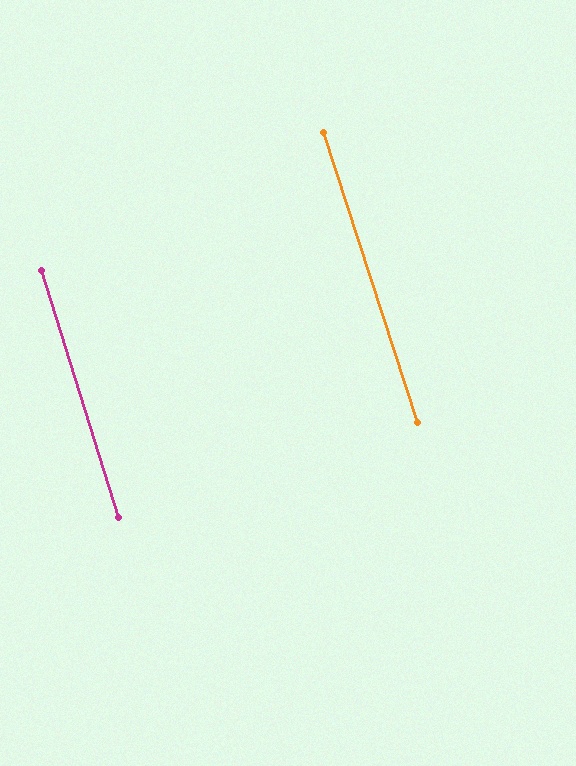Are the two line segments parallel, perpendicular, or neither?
Parallel — their directions differ by only 0.6°.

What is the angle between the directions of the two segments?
Approximately 1 degree.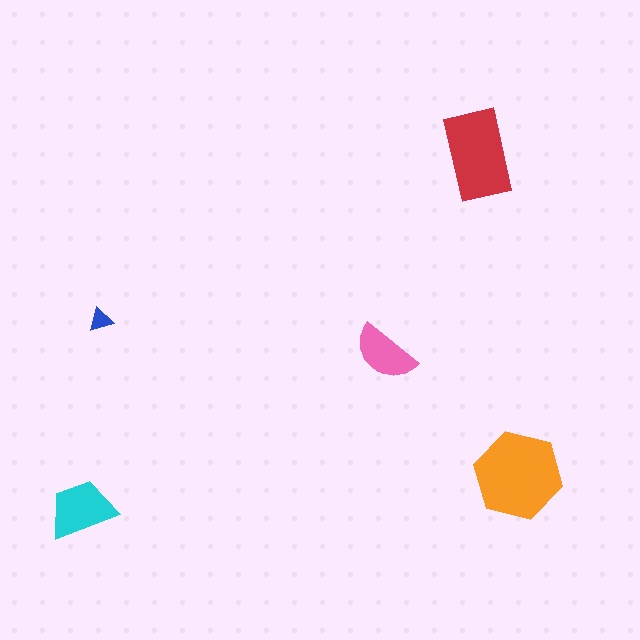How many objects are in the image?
There are 5 objects in the image.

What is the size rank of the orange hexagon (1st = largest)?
1st.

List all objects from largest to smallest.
The orange hexagon, the red rectangle, the cyan trapezoid, the pink semicircle, the blue triangle.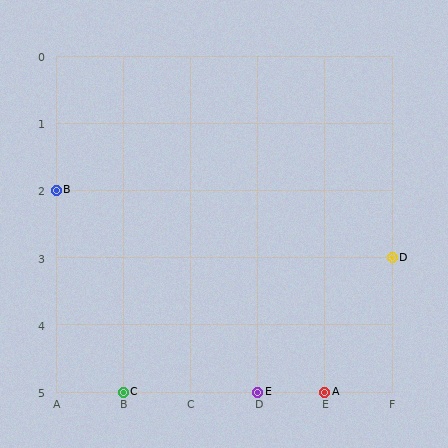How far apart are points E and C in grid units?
Points E and C are 2 columns apart.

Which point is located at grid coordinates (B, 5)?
Point C is at (B, 5).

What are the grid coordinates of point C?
Point C is at grid coordinates (B, 5).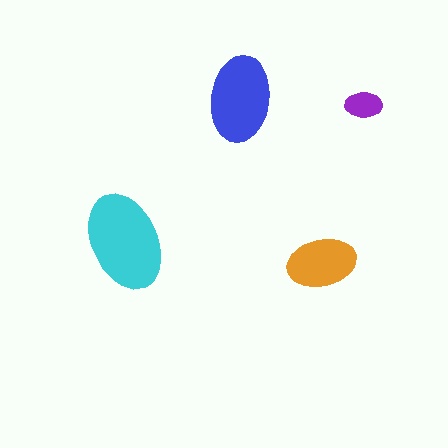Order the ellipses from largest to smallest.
the cyan one, the blue one, the orange one, the purple one.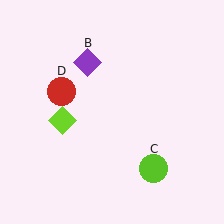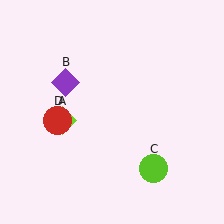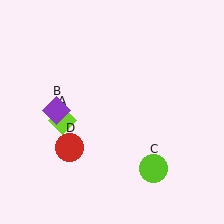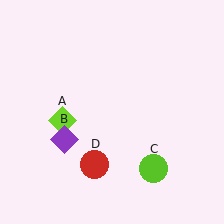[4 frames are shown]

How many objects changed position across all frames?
2 objects changed position: purple diamond (object B), red circle (object D).